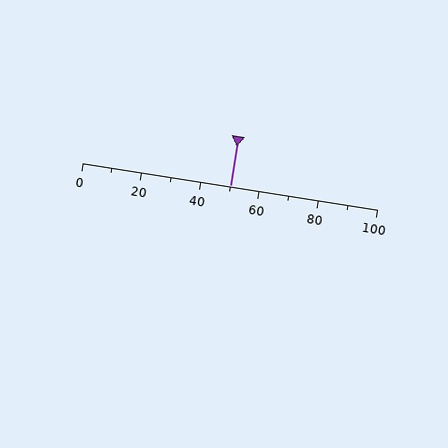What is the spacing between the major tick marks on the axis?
The major ticks are spaced 20 apart.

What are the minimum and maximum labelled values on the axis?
The axis runs from 0 to 100.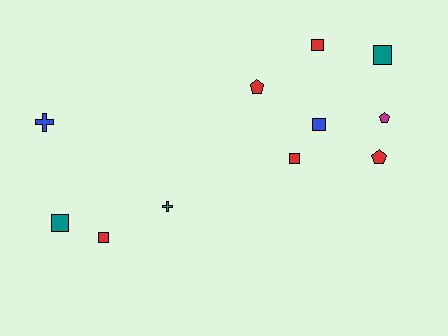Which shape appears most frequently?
Square, with 6 objects.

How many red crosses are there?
There are no red crosses.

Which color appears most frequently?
Red, with 5 objects.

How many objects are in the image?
There are 11 objects.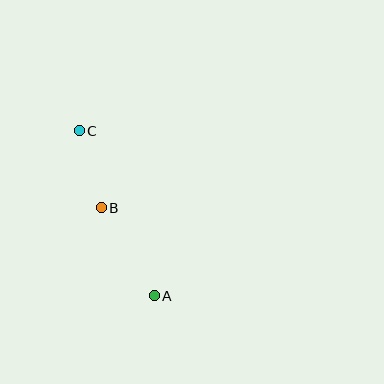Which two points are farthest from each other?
Points A and C are farthest from each other.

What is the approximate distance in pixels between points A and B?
The distance between A and B is approximately 103 pixels.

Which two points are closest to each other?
Points B and C are closest to each other.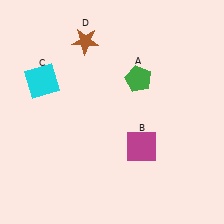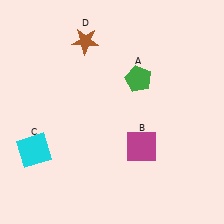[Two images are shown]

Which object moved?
The cyan square (C) moved down.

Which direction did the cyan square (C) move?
The cyan square (C) moved down.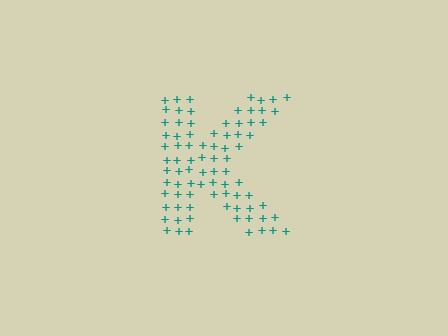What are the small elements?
The small elements are plus signs.